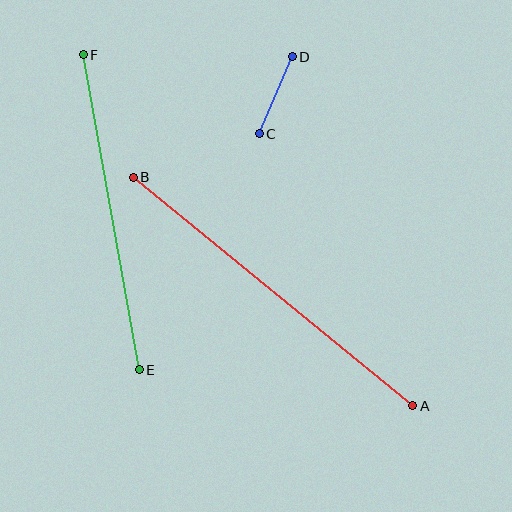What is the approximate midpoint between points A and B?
The midpoint is at approximately (273, 292) pixels.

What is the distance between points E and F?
The distance is approximately 320 pixels.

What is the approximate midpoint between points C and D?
The midpoint is at approximately (276, 95) pixels.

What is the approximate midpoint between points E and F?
The midpoint is at approximately (111, 212) pixels.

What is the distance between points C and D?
The distance is approximately 83 pixels.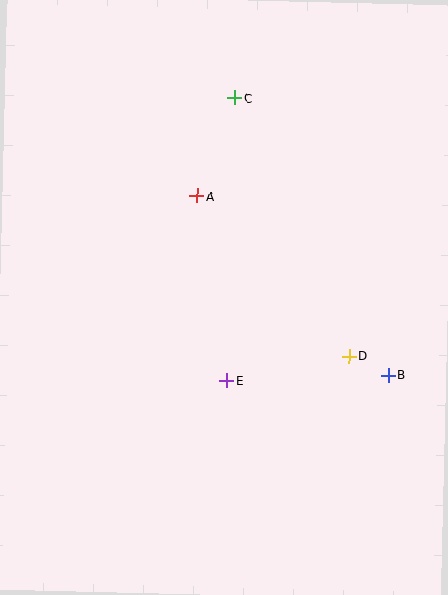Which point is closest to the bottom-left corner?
Point E is closest to the bottom-left corner.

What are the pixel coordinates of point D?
Point D is at (349, 356).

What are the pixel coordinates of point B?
Point B is at (388, 375).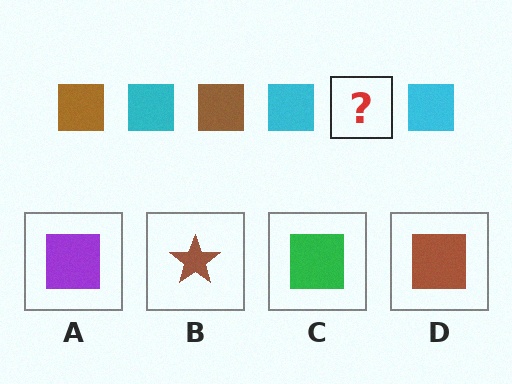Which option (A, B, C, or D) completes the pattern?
D.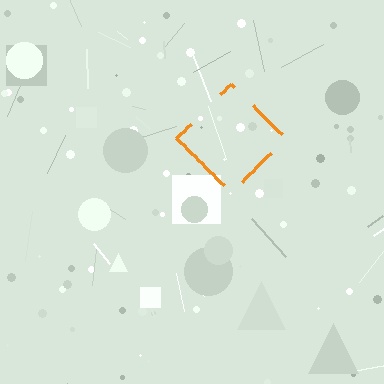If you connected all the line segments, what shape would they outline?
They would outline a diamond.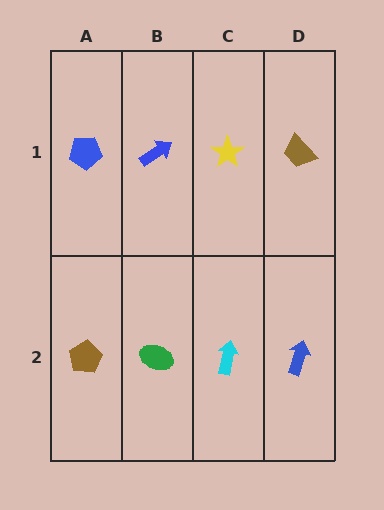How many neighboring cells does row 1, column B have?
3.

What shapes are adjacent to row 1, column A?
A brown pentagon (row 2, column A), a blue arrow (row 1, column B).